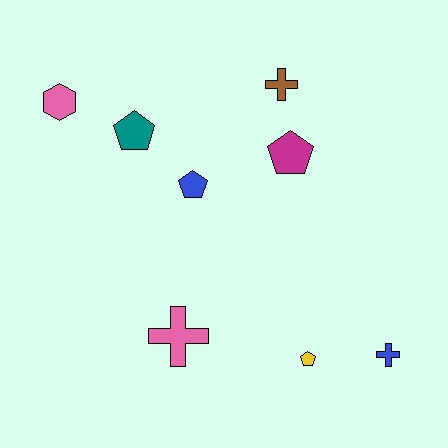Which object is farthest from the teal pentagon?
The blue cross is farthest from the teal pentagon.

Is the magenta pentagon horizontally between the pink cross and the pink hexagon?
No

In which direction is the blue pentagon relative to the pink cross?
The blue pentagon is above the pink cross.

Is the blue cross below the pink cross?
Yes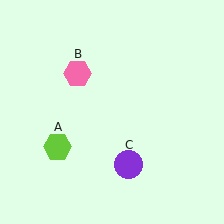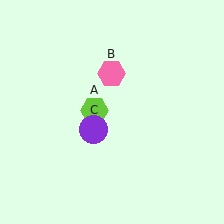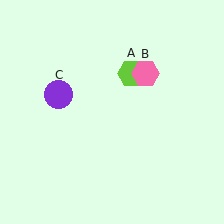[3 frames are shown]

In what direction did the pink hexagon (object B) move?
The pink hexagon (object B) moved right.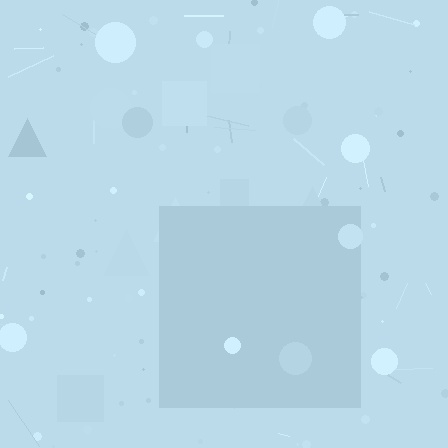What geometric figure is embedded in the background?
A square is embedded in the background.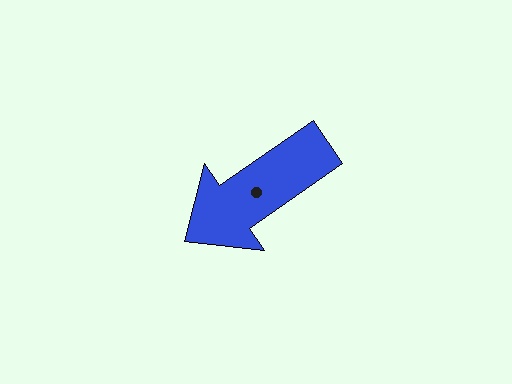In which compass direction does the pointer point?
Southwest.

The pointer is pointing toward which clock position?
Roughly 8 o'clock.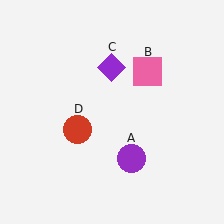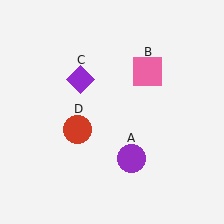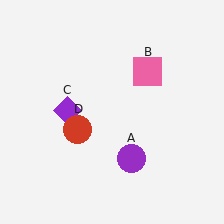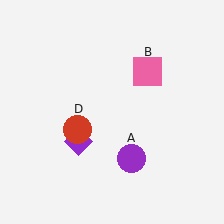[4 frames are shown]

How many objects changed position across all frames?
1 object changed position: purple diamond (object C).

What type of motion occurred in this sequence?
The purple diamond (object C) rotated counterclockwise around the center of the scene.